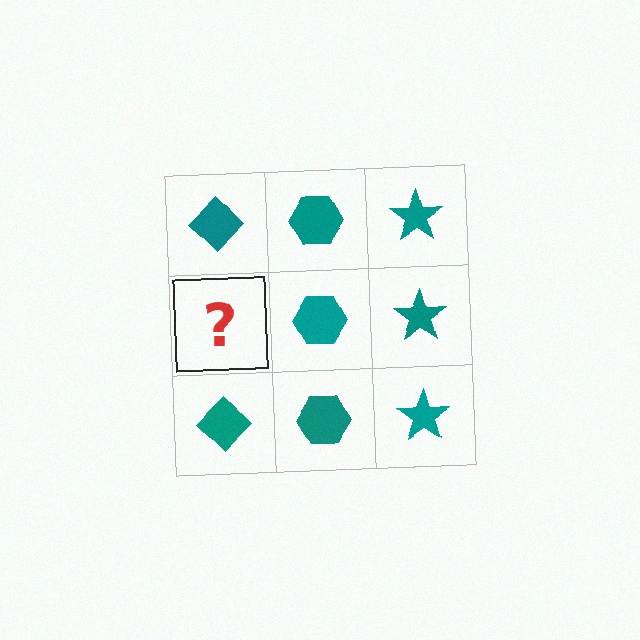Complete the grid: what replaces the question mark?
The question mark should be replaced with a teal diamond.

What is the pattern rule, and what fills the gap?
The rule is that each column has a consistent shape. The gap should be filled with a teal diamond.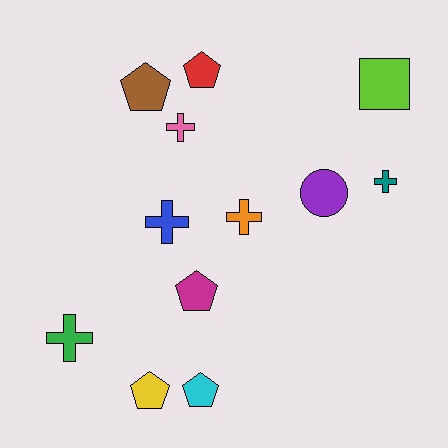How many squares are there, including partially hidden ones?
There is 1 square.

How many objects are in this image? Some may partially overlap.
There are 12 objects.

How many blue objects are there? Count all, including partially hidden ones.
There is 1 blue object.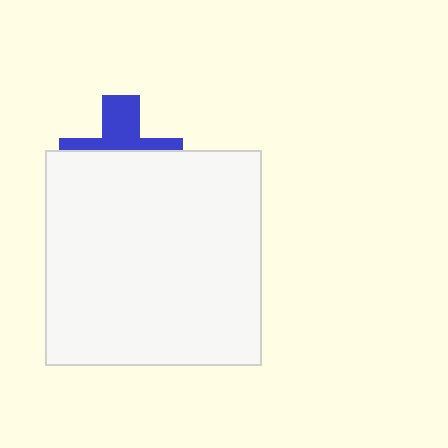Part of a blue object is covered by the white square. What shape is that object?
It is a cross.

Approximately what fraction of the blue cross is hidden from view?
Roughly 61% of the blue cross is hidden behind the white square.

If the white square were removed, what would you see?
You would see the complete blue cross.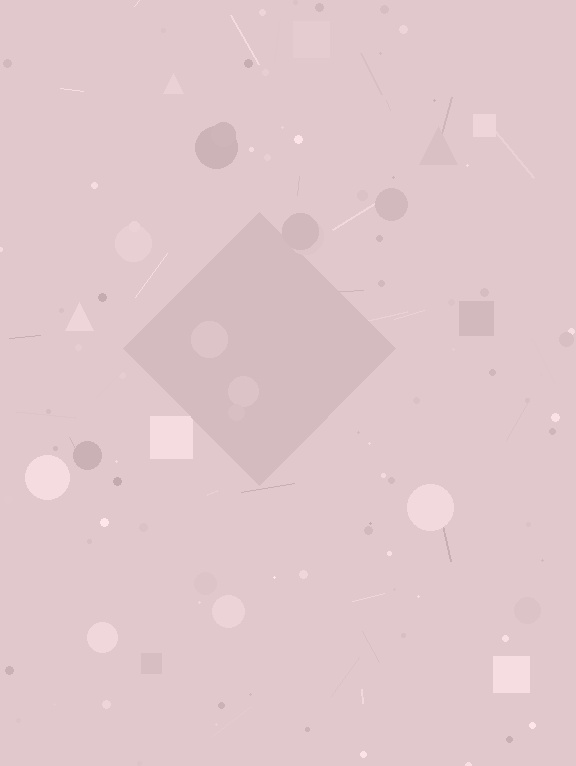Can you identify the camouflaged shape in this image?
The camouflaged shape is a diamond.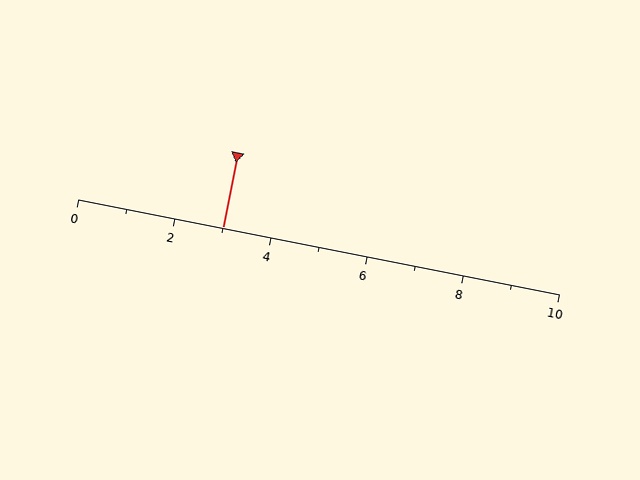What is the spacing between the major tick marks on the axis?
The major ticks are spaced 2 apart.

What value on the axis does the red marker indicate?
The marker indicates approximately 3.